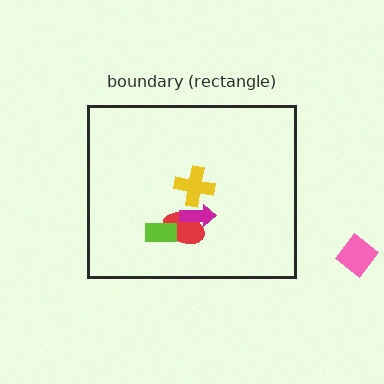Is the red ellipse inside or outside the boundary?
Inside.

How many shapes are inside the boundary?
4 inside, 1 outside.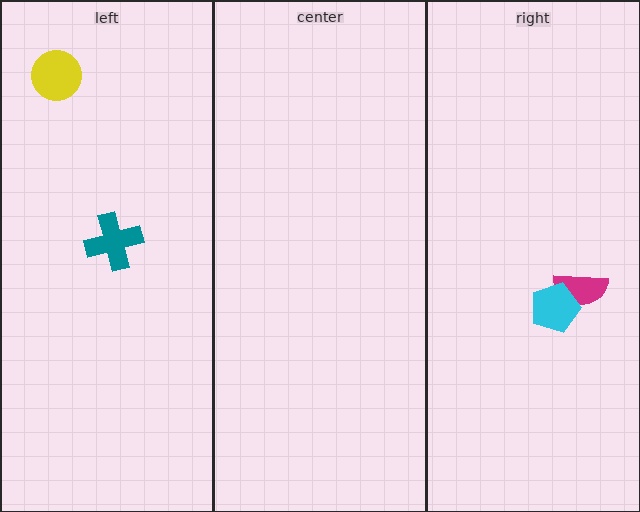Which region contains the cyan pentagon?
The right region.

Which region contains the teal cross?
The left region.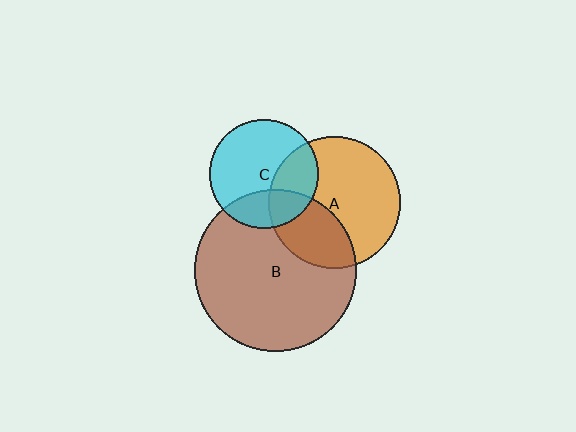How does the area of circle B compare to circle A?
Approximately 1.5 times.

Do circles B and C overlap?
Yes.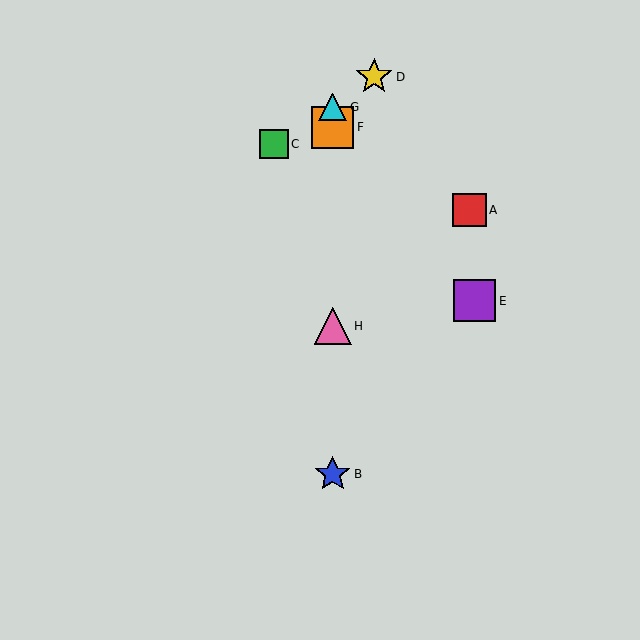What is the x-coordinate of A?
Object A is at x≈470.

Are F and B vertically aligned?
Yes, both are at x≈333.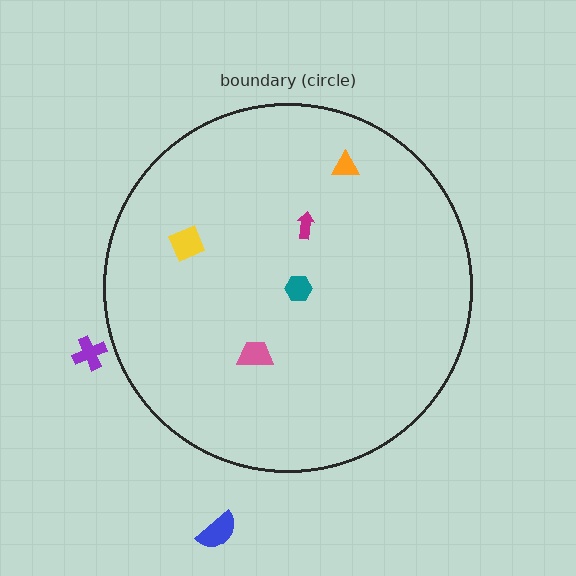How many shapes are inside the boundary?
5 inside, 2 outside.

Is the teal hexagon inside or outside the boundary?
Inside.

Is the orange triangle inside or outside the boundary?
Inside.